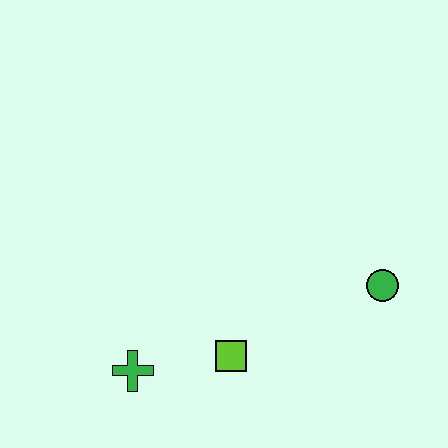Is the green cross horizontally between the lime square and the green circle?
No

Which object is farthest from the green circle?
The green cross is farthest from the green circle.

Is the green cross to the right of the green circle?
No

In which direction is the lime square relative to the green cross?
The lime square is to the right of the green cross.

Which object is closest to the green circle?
The lime square is closest to the green circle.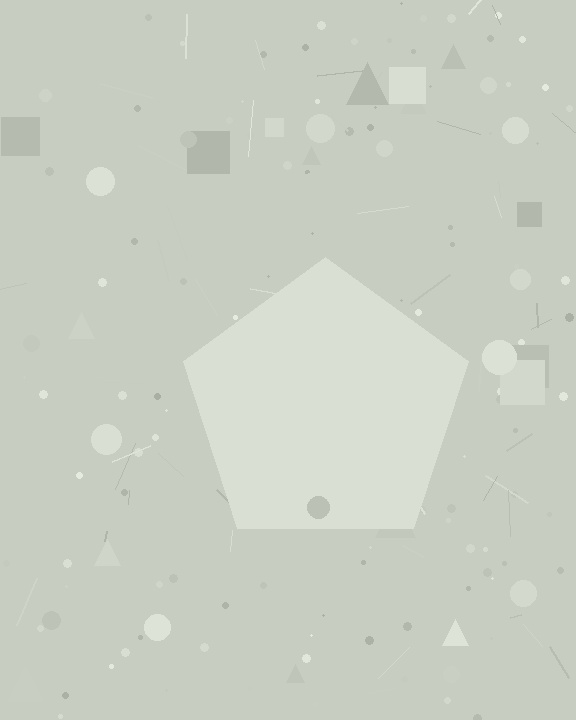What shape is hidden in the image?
A pentagon is hidden in the image.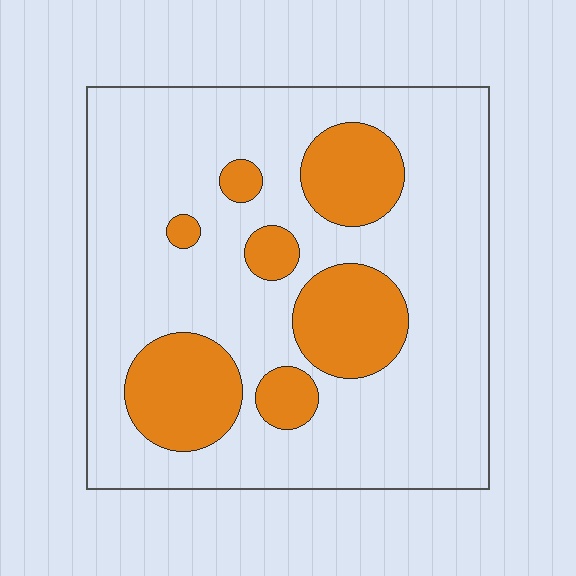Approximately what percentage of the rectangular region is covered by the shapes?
Approximately 25%.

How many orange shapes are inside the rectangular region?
7.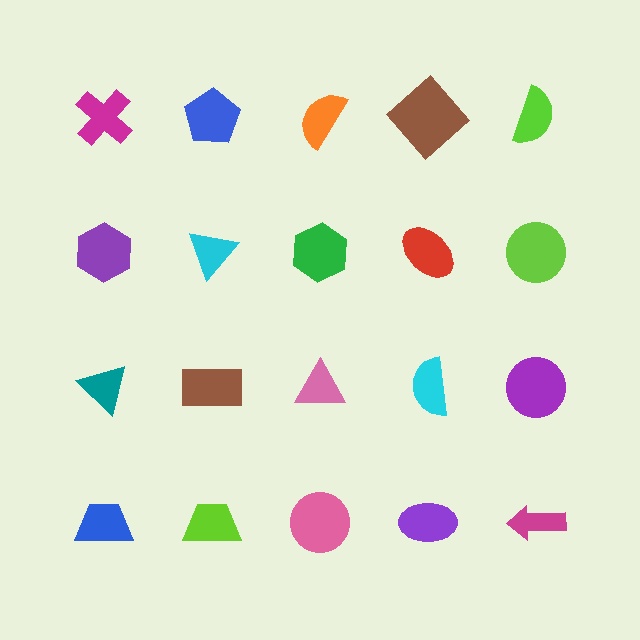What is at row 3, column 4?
A cyan semicircle.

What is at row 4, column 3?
A pink circle.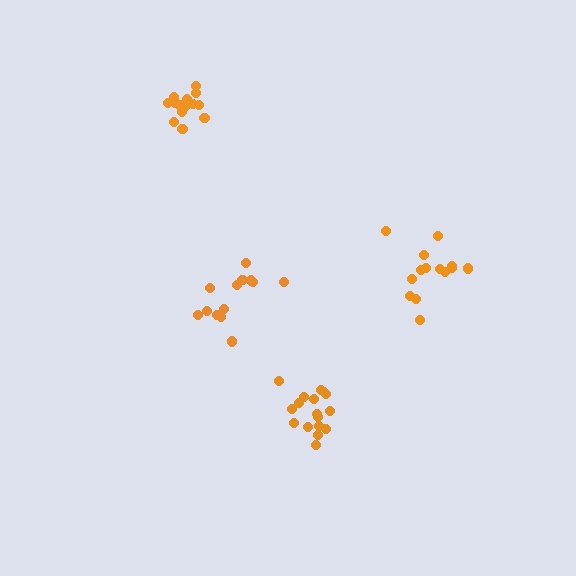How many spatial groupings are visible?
There are 4 spatial groupings.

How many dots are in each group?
Group 1: 17 dots, Group 2: 14 dots, Group 3: 15 dots, Group 4: 14 dots (60 total).